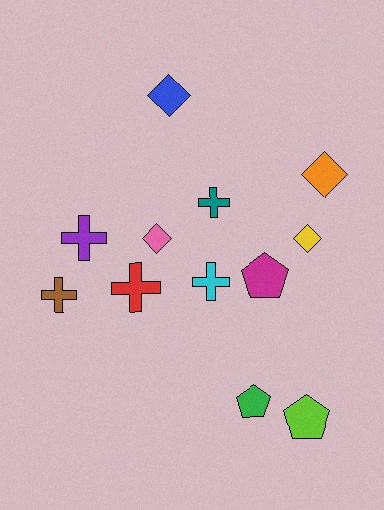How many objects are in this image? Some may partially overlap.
There are 12 objects.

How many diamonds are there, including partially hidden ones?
There are 4 diamonds.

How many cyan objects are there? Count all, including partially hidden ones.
There is 1 cyan object.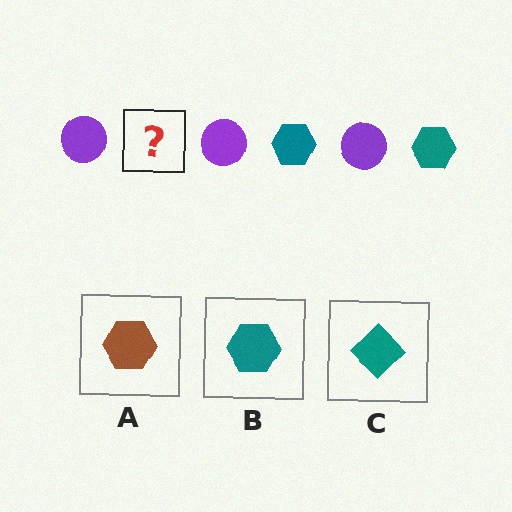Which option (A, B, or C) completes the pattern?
B.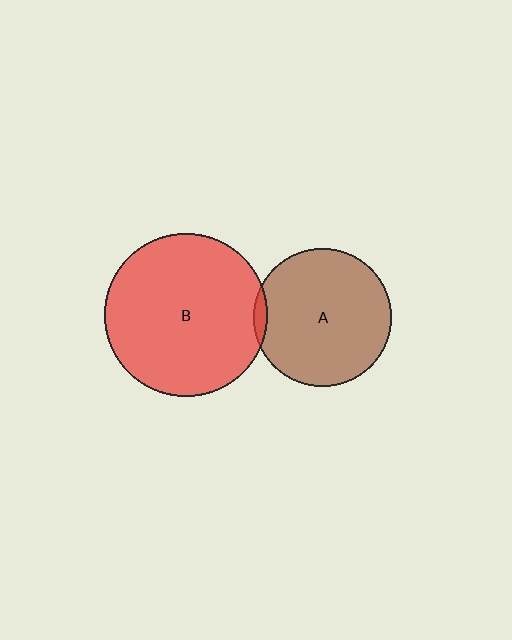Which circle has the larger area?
Circle B (red).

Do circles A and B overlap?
Yes.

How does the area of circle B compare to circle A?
Approximately 1.4 times.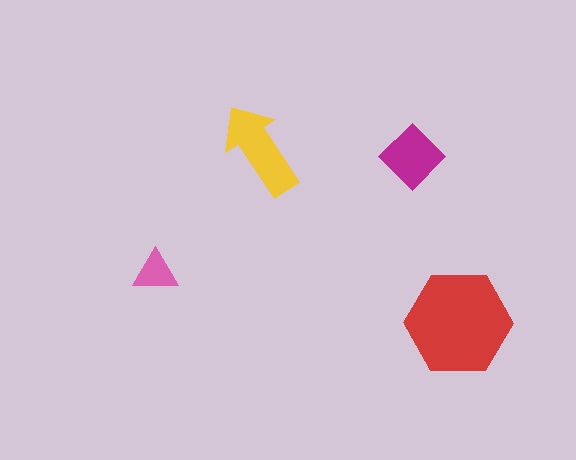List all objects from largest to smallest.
The red hexagon, the yellow arrow, the magenta diamond, the pink triangle.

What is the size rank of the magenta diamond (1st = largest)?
3rd.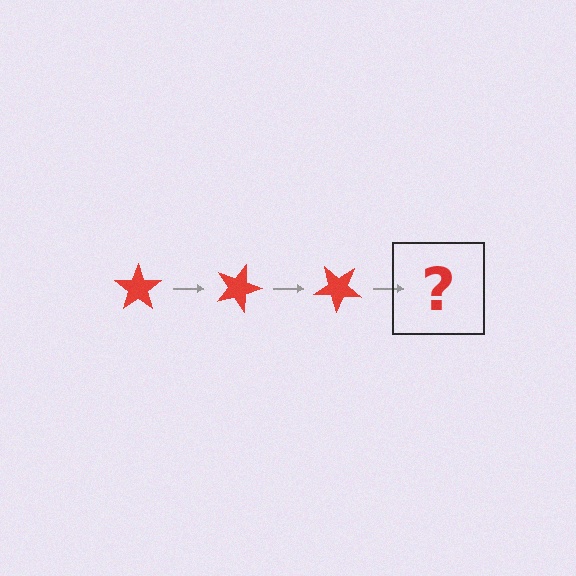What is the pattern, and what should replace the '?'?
The pattern is that the star rotates 20 degrees each step. The '?' should be a red star rotated 60 degrees.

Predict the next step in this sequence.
The next step is a red star rotated 60 degrees.